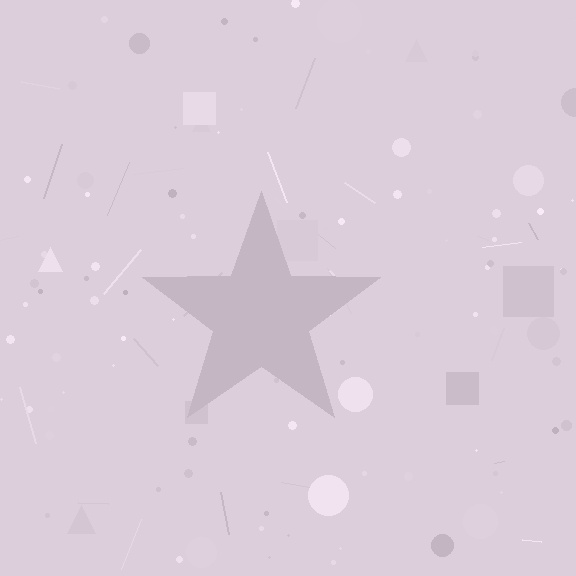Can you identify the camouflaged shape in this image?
The camouflaged shape is a star.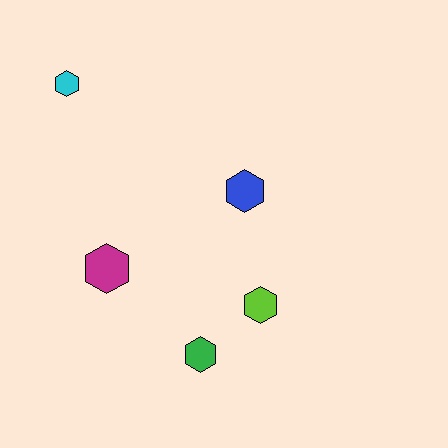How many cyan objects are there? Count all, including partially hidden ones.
There is 1 cyan object.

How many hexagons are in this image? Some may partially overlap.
There are 5 hexagons.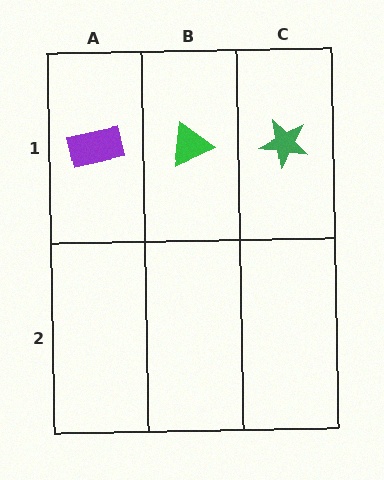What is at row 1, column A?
A purple rectangle.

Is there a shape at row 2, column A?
No, that cell is empty.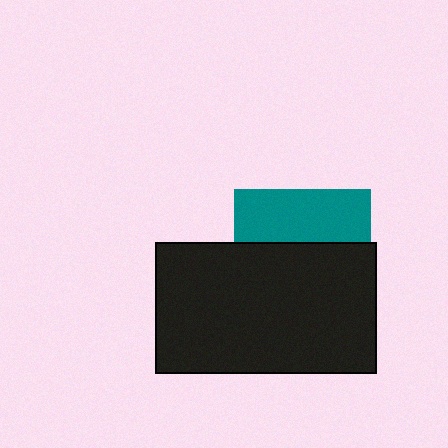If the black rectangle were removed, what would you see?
You would see the complete teal square.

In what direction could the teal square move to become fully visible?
The teal square could move up. That would shift it out from behind the black rectangle entirely.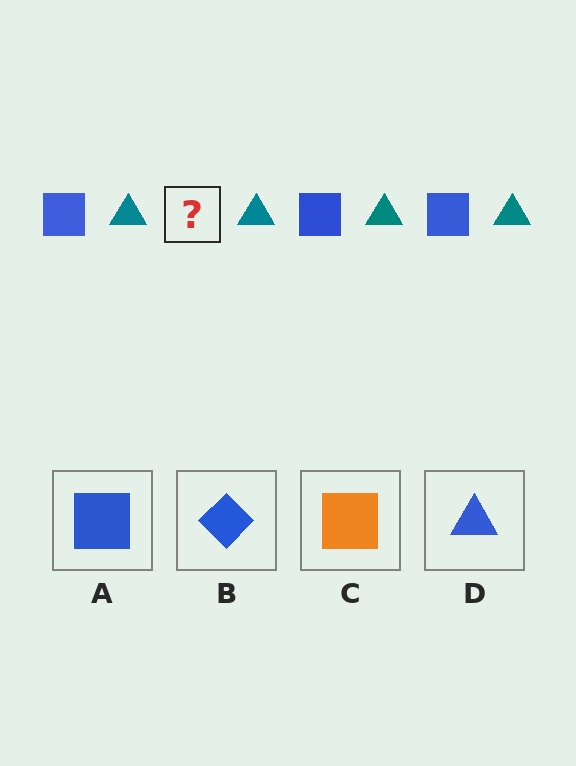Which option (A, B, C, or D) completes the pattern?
A.